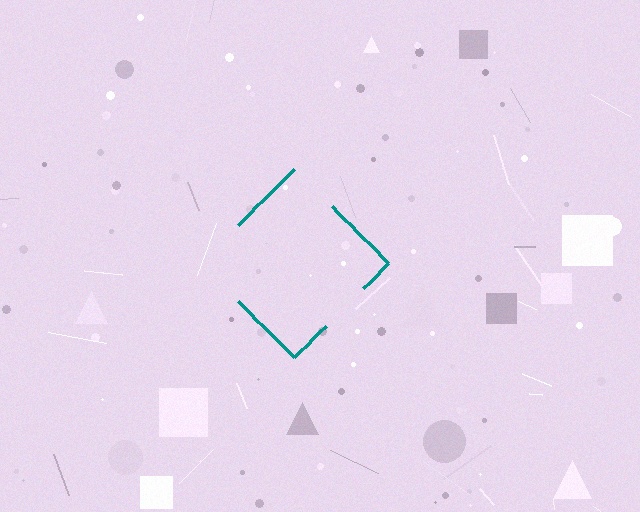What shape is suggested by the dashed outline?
The dashed outline suggests a diamond.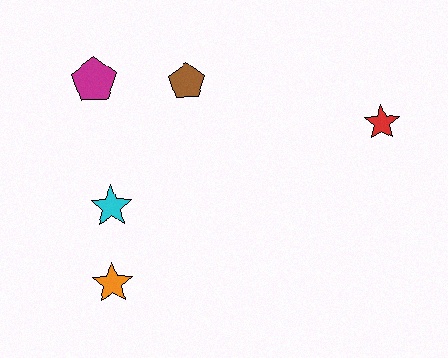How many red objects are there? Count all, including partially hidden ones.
There is 1 red object.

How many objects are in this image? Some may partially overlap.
There are 5 objects.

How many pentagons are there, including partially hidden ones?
There are 2 pentagons.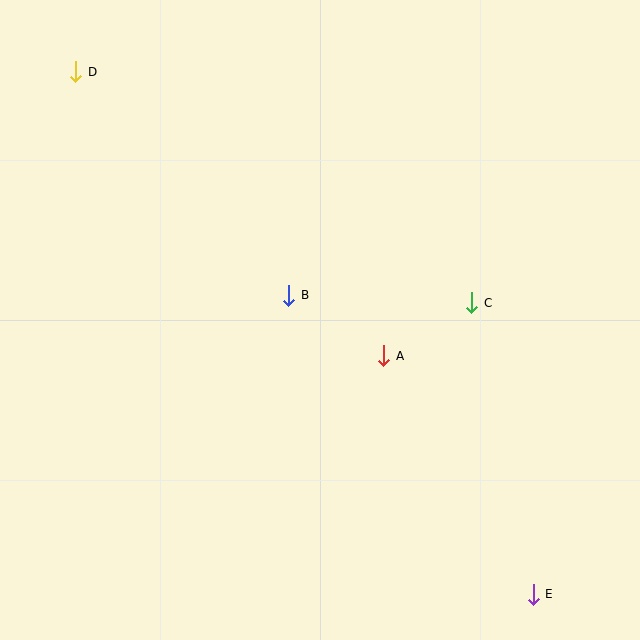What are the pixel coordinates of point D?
Point D is at (76, 72).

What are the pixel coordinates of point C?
Point C is at (472, 303).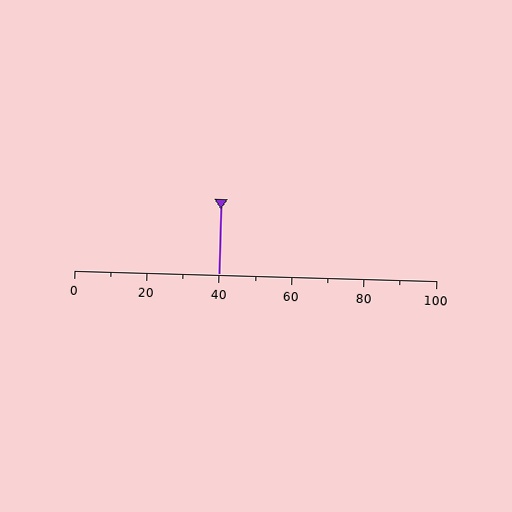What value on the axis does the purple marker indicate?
The marker indicates approximately 40.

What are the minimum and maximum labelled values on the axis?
The axis runs from 0 to 100.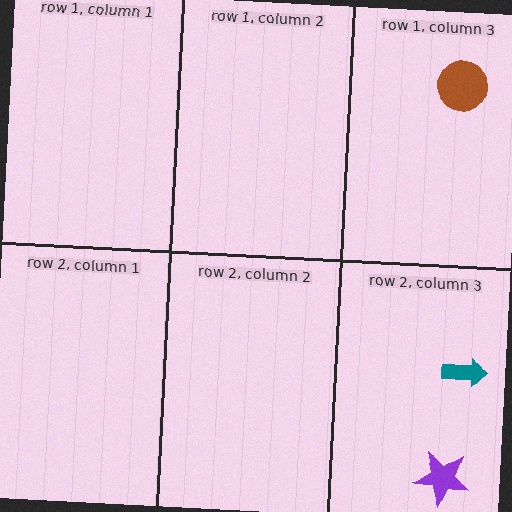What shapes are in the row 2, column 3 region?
The teal arrow, the purple star.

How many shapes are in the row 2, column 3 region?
2.